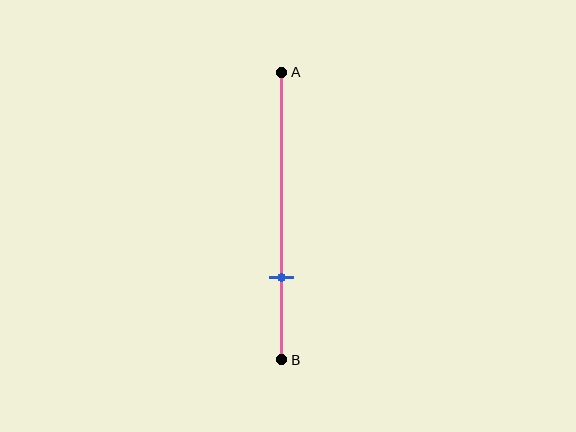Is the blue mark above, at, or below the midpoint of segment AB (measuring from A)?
The blue mark is below the midpoint of segment AB.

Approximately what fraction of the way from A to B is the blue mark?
The blue mark is approximately 70% of the way from A to B.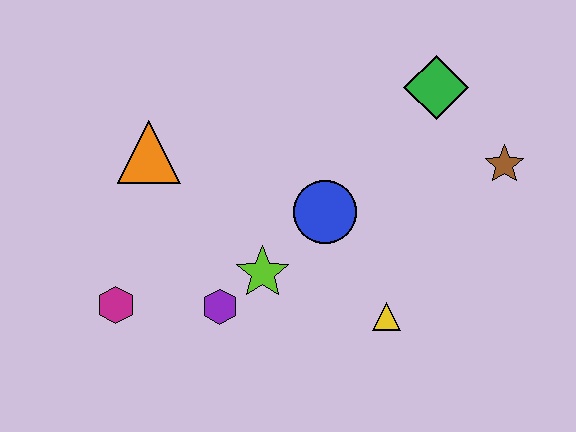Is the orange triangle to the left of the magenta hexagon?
No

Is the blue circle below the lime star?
No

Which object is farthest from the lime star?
The brown star is farthest from the lime star.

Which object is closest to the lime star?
The purple hexagon is closest to the lime star.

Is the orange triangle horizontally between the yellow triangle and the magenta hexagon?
Yes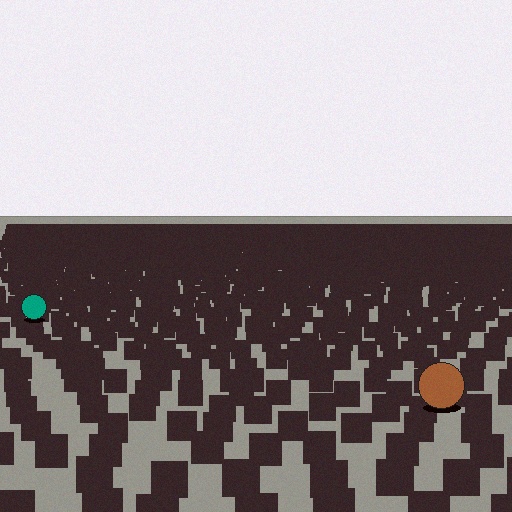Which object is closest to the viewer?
The brown circle is closest. The texture marks near it are larger and more spread out.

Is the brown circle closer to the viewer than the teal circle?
Yes. The brown circle is closer — you can tell from the texture gradient: the ground texture is coarser near it.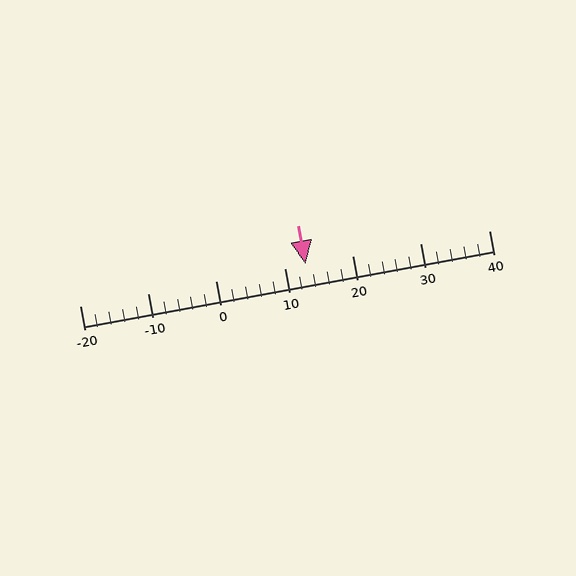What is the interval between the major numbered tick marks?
The major tick marks are spaced 10 units apart.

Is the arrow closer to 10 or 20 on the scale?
The arrow is closer to 10.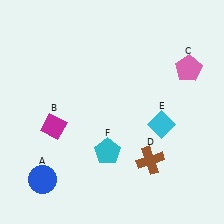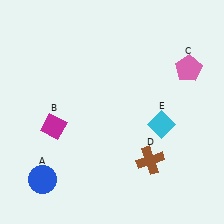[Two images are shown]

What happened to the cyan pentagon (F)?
The cyan pentagon (F) was removed in Image 2. It was in the bottom-left area of Image 1.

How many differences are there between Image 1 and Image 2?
There is 1 difference between the two images.